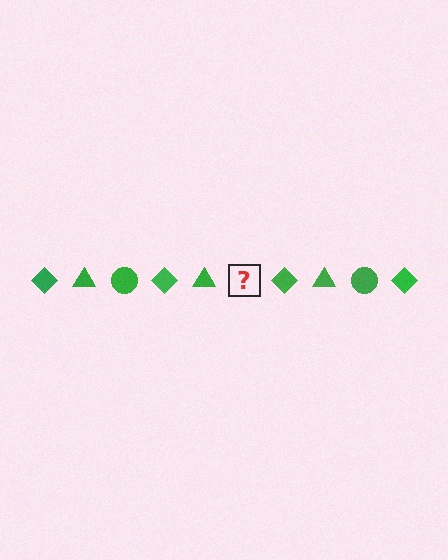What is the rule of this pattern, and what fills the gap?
The rule is that the pattern cycles through diamond, triangle, circle shapes in green. The gap should be filled with a green circle.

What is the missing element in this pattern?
The missing element is a green circle.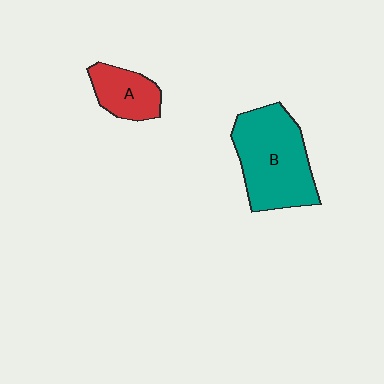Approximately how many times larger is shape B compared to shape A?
Approximately 2.2 times.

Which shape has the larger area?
Shape B (teal).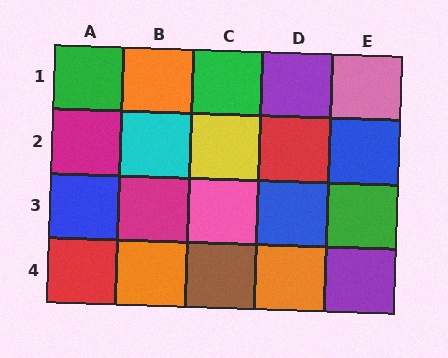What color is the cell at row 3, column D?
Blue.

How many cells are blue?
3 cells are blue.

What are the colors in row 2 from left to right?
Magenta, cyan, yellow, red, blue.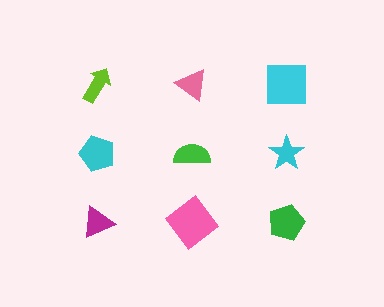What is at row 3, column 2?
A pink diamond.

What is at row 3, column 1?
A magenta triangle.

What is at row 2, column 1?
A cyan pentagon.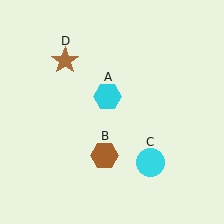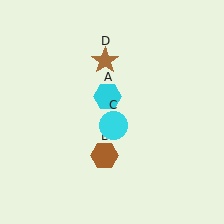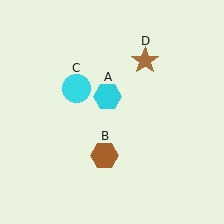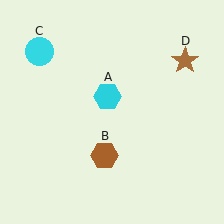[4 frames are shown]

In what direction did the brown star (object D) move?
The brown star (object D) moved right.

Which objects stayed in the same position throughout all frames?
Cyan hexagon (object A) and brown hexagon (object B) remained stationary.